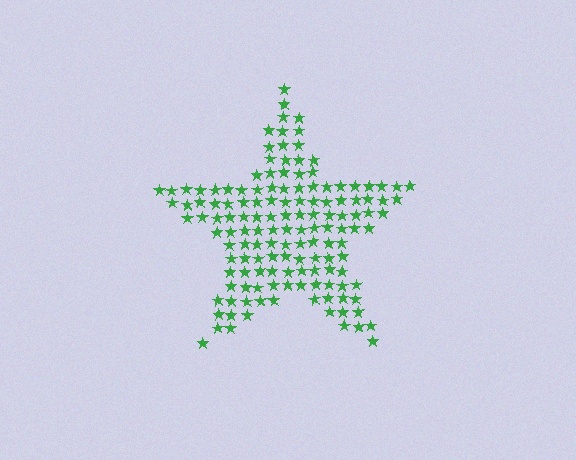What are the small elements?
The small elements are stars.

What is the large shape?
The large shape is a star.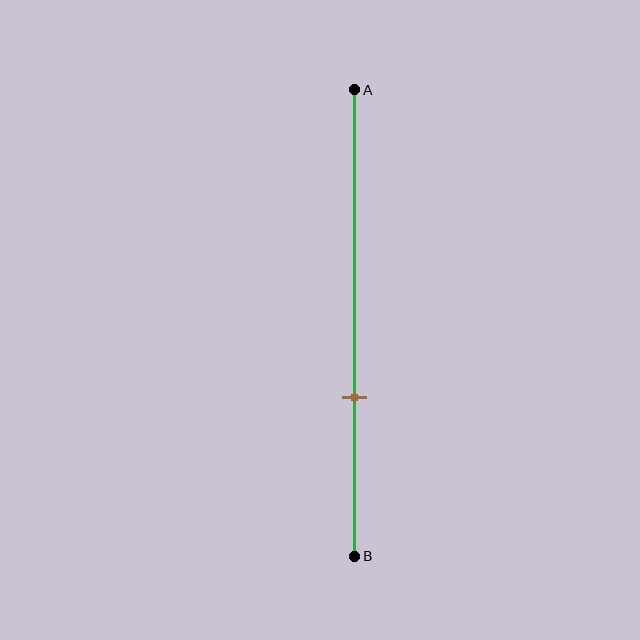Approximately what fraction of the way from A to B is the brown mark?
The brown mark is approximately 65% of the way from A to B.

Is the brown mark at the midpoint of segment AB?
No, the mark is at about 65% from A, not at the 50% midpoint.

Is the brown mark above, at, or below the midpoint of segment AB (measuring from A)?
The brown mark is below the midpoint of segment AB.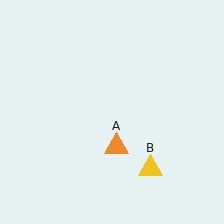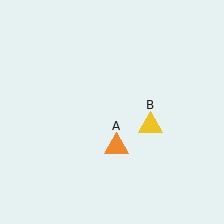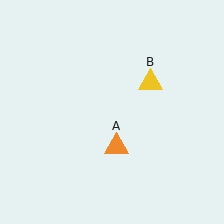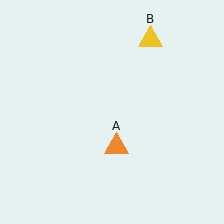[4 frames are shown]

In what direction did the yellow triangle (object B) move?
The yellow triangle (object B) moved up.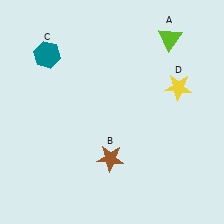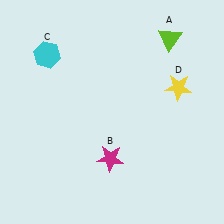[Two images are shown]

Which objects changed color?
B changed from brown to magenta. C changed from teal to cyan.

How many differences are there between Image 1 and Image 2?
There are 2 differences between the two images.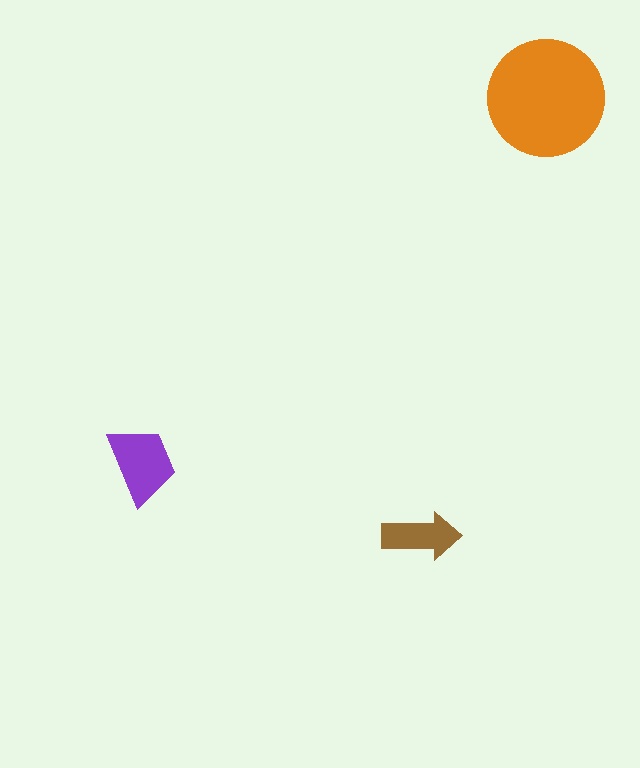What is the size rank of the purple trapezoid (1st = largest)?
2nd.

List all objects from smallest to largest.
The brown arrow, the purple trapezoid, the orange circle.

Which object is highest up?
The orange circle is topmost.